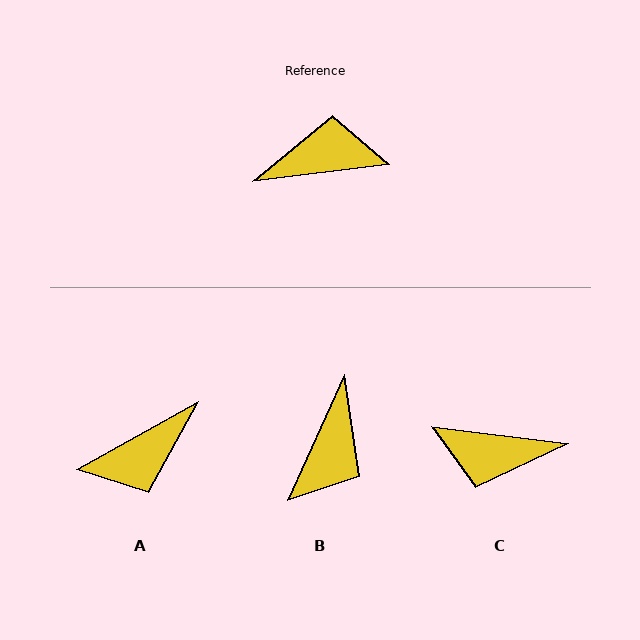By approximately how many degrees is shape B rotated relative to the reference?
Approximately 121 degrees clockwise.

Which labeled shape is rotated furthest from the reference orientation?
C, about 166 degrees away.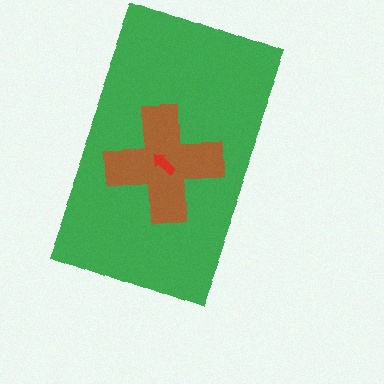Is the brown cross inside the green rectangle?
Yes.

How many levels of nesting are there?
3.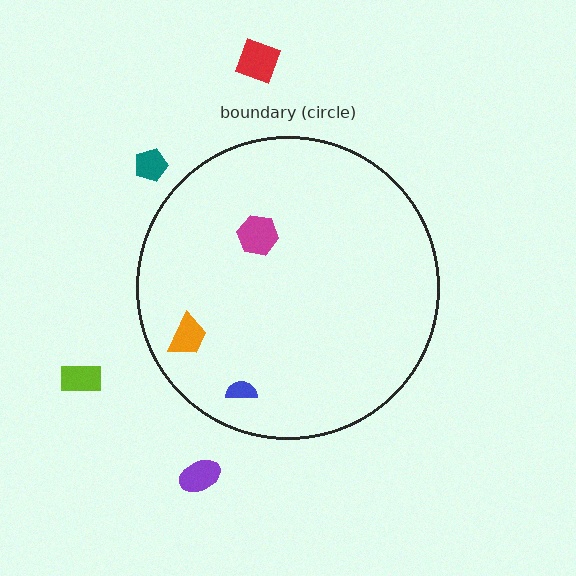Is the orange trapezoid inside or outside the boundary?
Inside.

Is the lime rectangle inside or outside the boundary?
Outside.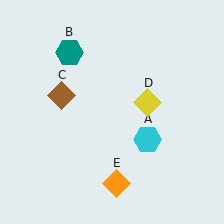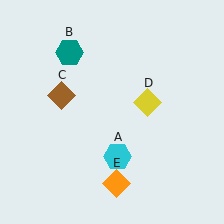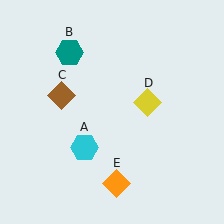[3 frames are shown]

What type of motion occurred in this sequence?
The cyan hexagon (object A) rotated clockwise around the center of the scene.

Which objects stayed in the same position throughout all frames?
Teal hexagon (object B) and brown diamond (object C) and yellow diamond (object D) and orange diamond (object E) remained stationary.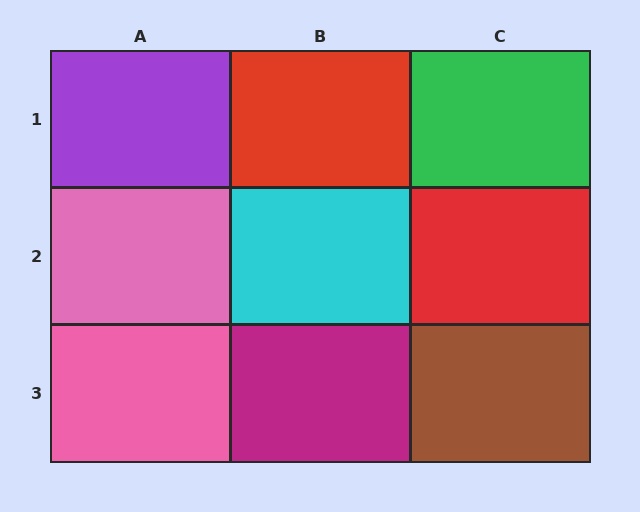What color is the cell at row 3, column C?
Brown.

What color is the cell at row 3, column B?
Magenta.